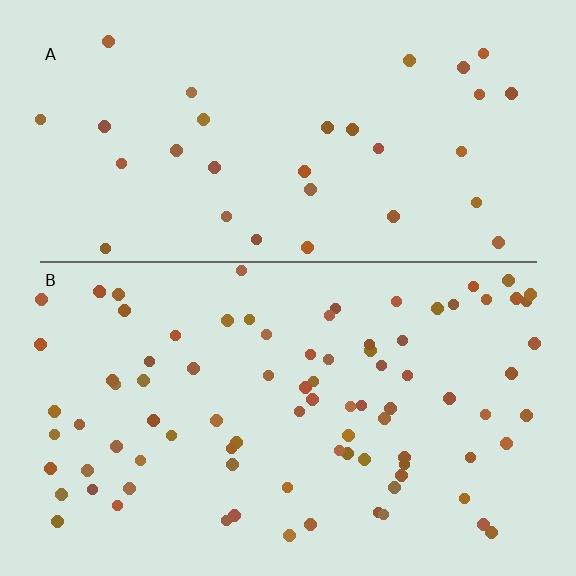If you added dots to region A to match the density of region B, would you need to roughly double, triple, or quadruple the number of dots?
Approximately triple.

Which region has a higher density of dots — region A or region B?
B (the bottom).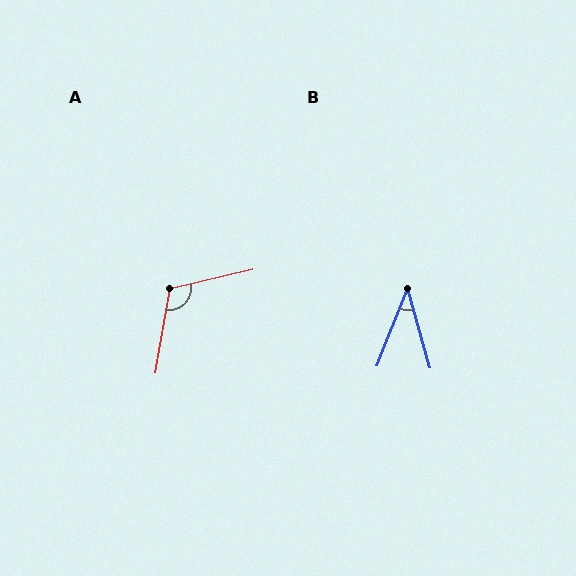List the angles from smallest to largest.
B (37°), A (113°).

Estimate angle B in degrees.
Approximately 37 degrees.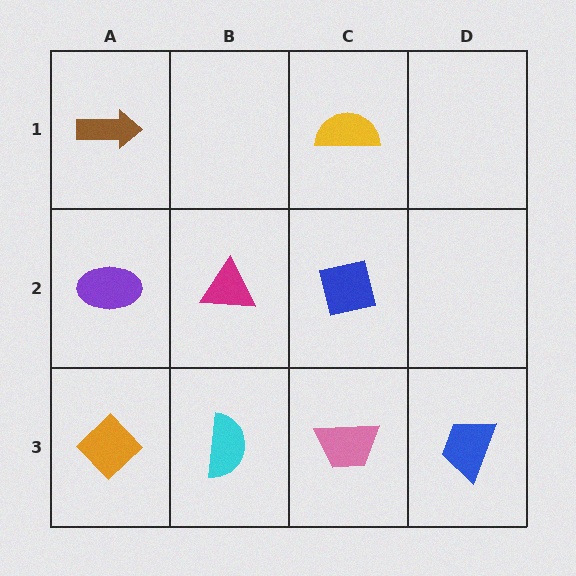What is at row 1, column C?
A yellow semicircle.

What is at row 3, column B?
A cyan semicircle.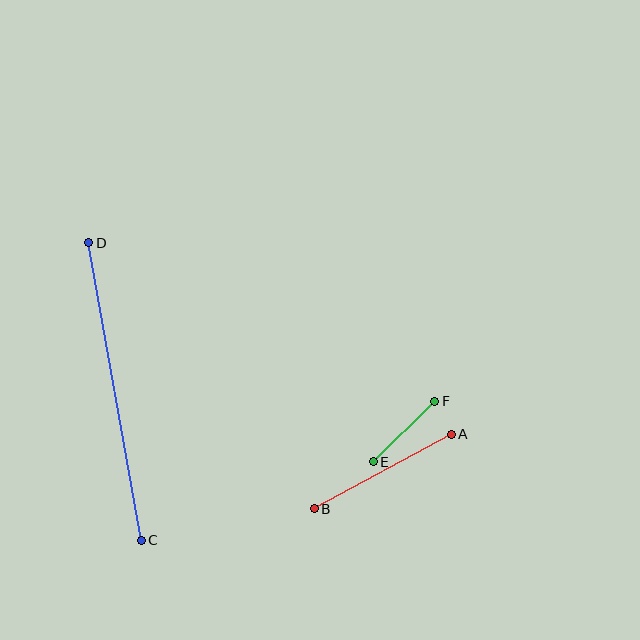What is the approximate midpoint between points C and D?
The midpoint is at approximately (115, 391) pixels.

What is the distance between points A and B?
The distance is approximately 156 pixels.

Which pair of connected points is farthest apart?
Points C and D are farthest apart.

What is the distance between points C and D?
The distance is approximately 302 pixels.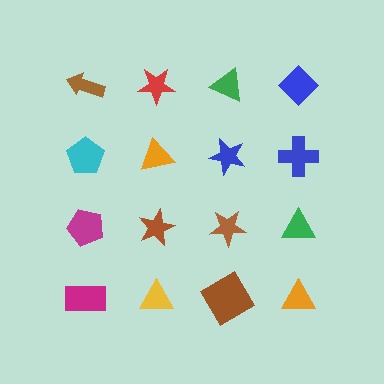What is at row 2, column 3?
A blue star.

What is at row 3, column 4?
A green triangle.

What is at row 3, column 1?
A magenta pentagon.